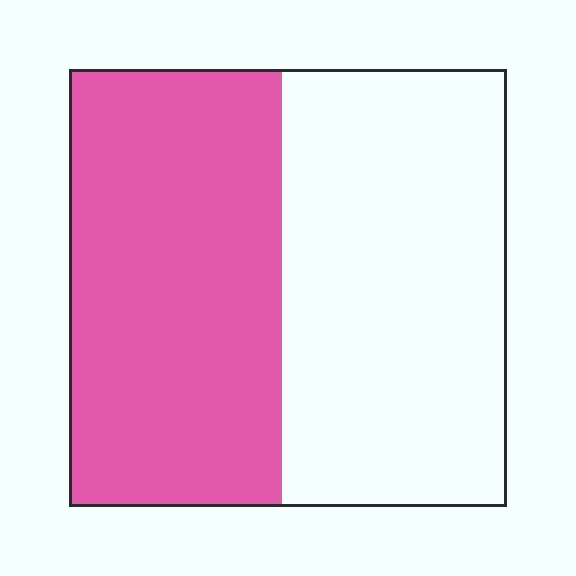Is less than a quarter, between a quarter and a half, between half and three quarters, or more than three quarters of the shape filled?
Between a quarter and a half.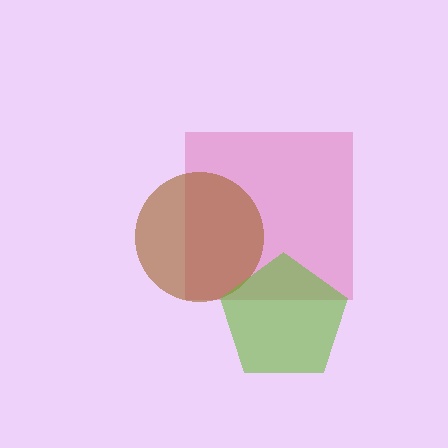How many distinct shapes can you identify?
There are 3 distinct shapes: a pink square, a brown circle, a lime pentagon.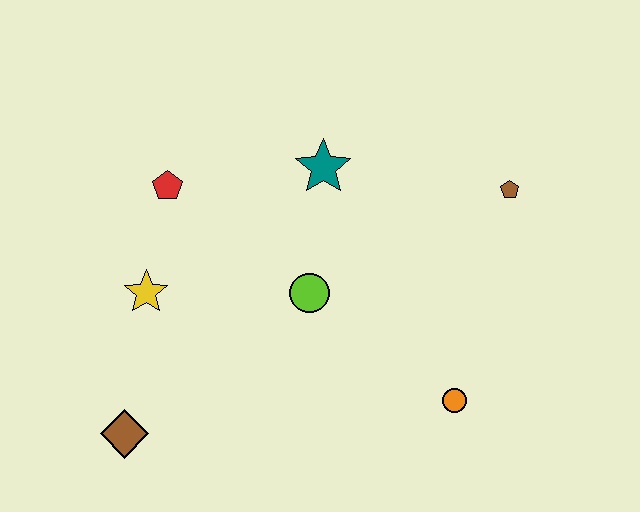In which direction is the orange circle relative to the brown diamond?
The orange circle is to the right of the brown diamond.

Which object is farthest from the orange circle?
The red pentagon is farthest from the orange circle.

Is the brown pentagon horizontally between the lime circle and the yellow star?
No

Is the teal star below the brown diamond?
No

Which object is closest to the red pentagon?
The yellow star is closest to the red pentagon.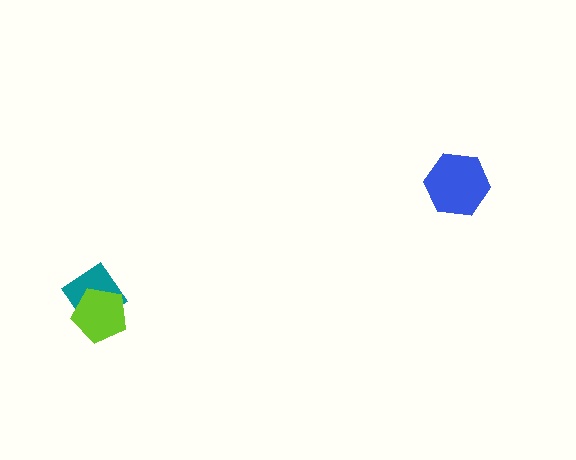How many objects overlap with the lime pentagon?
1 object overlaps with the lime pentagon.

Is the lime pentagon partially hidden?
No, no other shape covers it.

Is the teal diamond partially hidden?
Yes, it is partially covered by another shape.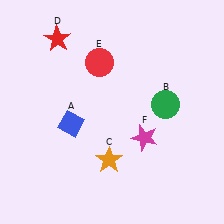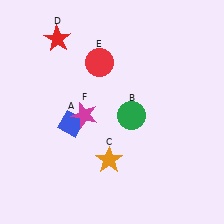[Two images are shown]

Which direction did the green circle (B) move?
The green circle (B) moved left.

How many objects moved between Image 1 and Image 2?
2 objects moved between the two images.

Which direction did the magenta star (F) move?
The magenta star (F) moved left.